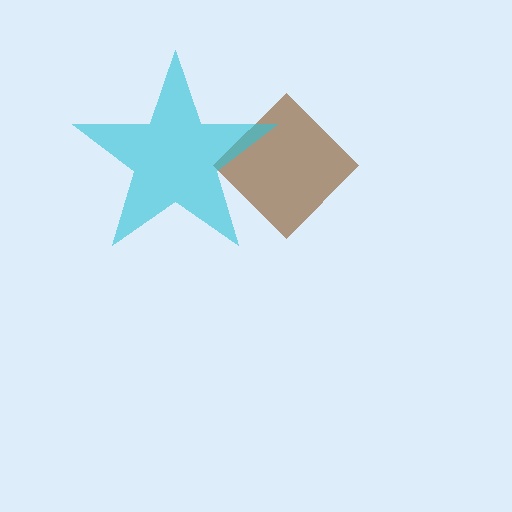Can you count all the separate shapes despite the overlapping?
Yes, there are 2 separate shapes.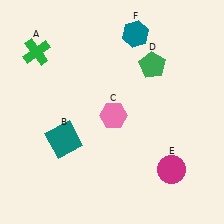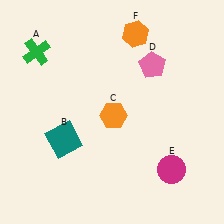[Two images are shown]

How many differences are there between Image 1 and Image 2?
There are 3 differences between the two images.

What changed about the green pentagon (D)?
In Image 1, D is green. In Image 2, it changed to pink.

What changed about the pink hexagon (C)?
In Image 1, C is pink. In Image 2, it changed to orange.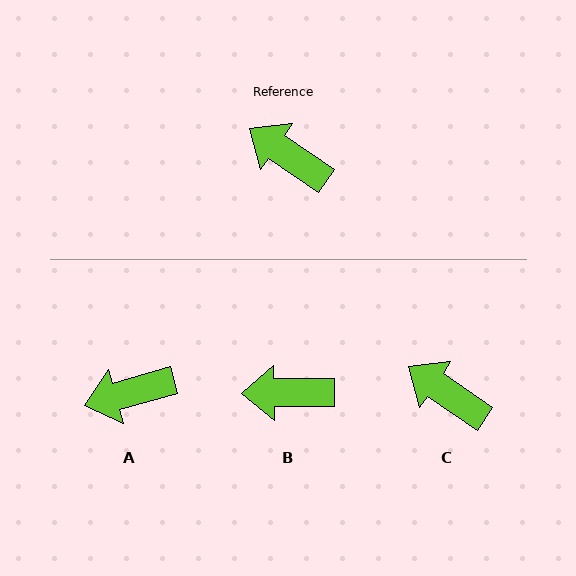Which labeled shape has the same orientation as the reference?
C.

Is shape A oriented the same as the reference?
No, it is off by about 50 degrees.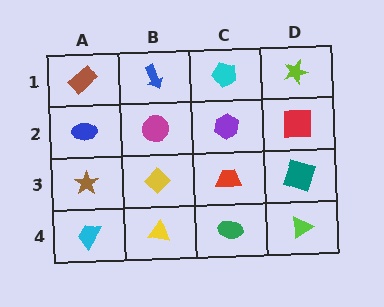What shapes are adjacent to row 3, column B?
A magenta circle (row 2, column B), a yellow triangle (row 4, column B), a brown star (row 3, column A), a red trapezoid (row 3, column C).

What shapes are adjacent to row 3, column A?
A blue ellipse (row 2, column A), a cyan trapezoid (row 4, column A), a yellow diamond (row 3, column B).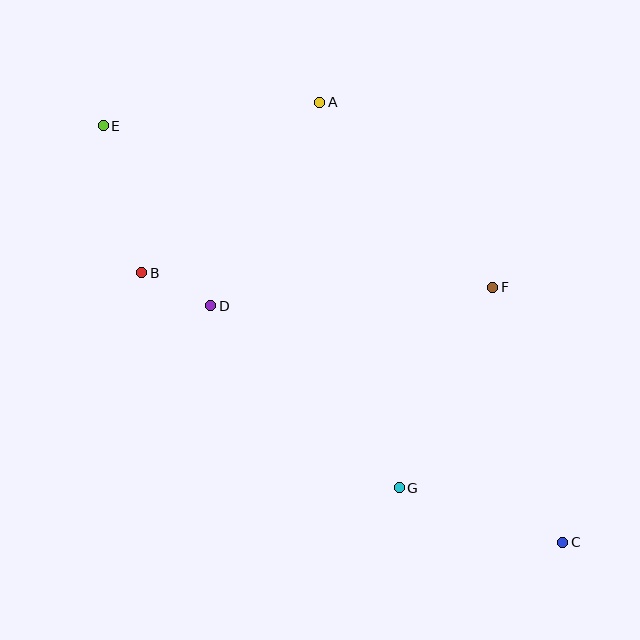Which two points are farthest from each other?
Points C and E are farthest from each other.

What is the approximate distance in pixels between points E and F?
The distance between E and F is approximately 422 pixels.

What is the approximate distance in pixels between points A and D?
The distance between A and D is approximately 231 pixels.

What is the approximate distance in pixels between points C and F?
The distance between C and F is approximately 265 pixels.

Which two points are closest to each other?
Points B and D are closest to each other.